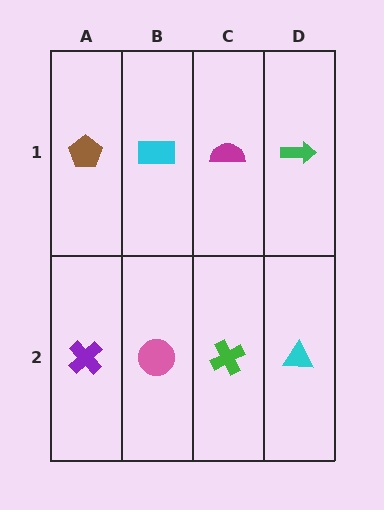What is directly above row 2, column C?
A magenta semicircle.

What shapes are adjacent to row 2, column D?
A green arrow (row 1, column D), a green cross (row 2, column C).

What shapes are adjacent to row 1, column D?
A cyan triangle (row 2, column D), a magenta semicircle (row 1, column C).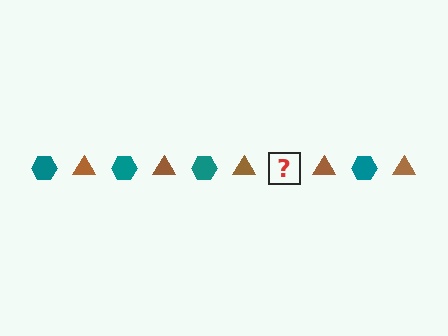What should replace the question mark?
The question mark should be replaced with a teal hexagon.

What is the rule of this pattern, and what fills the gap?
The rule is that the pattern alternates between teal hexagon and brown triangle. The gap should be filled with a teal hexagon.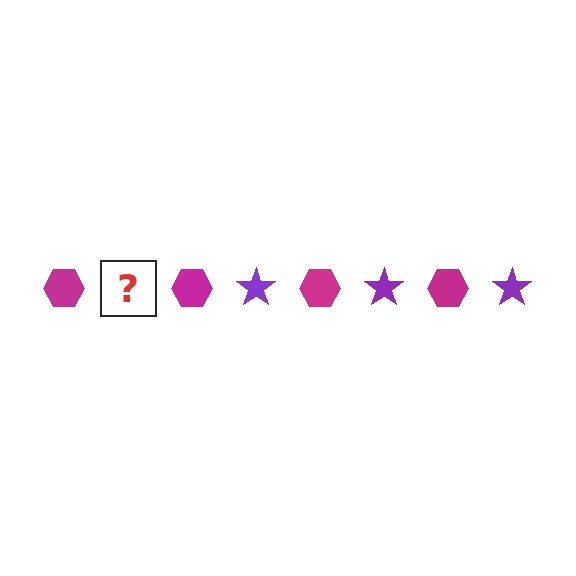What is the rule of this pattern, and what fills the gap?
The rule is that the pattern alternates between magenta hexagon and purple star. The gap should be filled with a purple star.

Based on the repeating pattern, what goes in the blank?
The blank should be a purple star.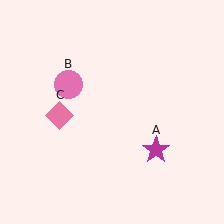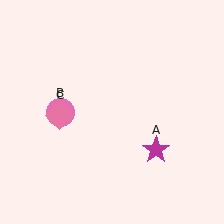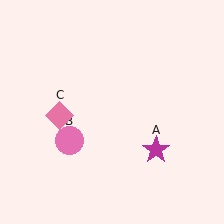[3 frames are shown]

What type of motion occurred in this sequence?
The pink circle (object B) rotated counterclockwise around the center of the scene.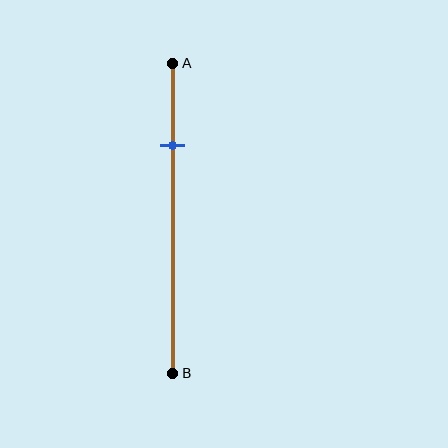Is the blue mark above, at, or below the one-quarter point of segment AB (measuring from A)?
The blue mark is approximately at the one-quarter point of segment AB.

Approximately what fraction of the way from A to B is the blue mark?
The blue mark is approximately 25% of the way from A to B.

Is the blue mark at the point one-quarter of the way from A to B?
Yes, the mark is approximately at the one-quarter point.